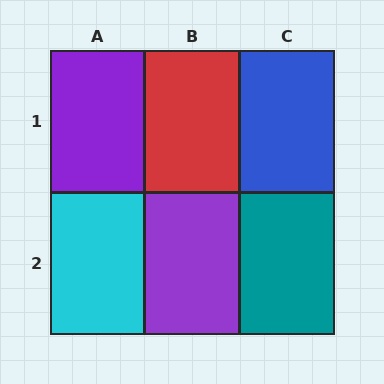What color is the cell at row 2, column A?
Cyan.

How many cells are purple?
2 cells are purple.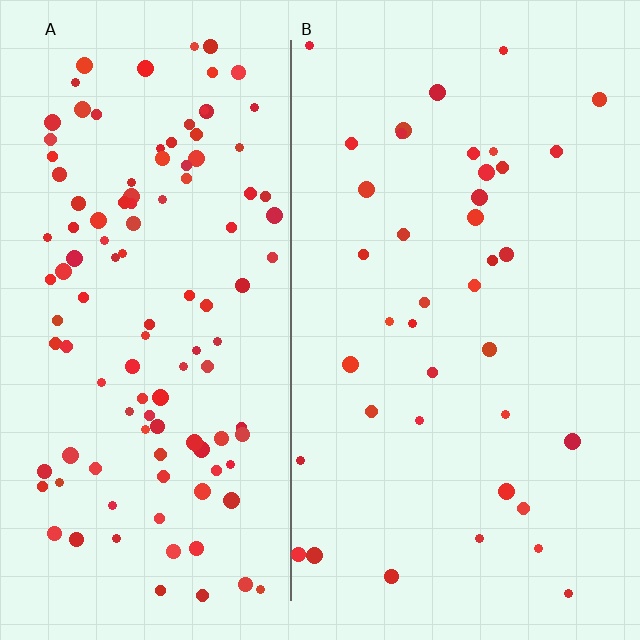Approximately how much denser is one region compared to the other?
Approximately 3.0× — region A over region B.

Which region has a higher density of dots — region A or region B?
A (the left).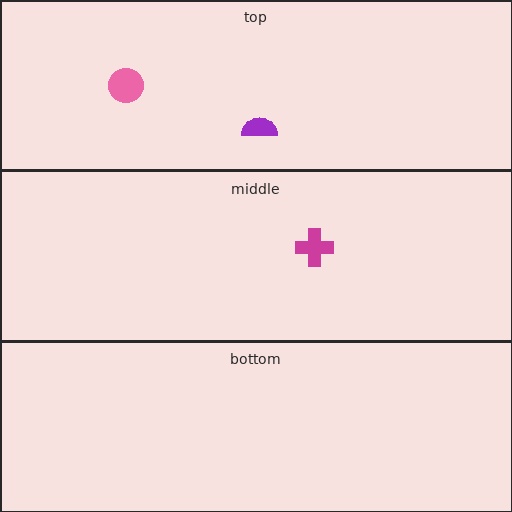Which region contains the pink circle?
The top region.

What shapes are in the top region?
The pink circle, the purple semicircle.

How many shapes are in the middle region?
1.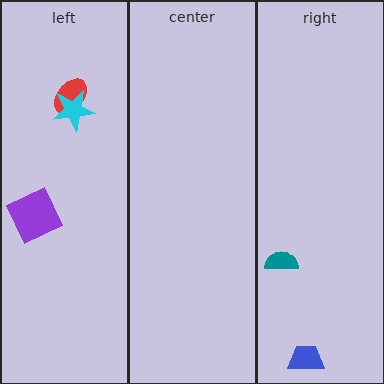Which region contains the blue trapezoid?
The right region.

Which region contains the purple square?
The left region.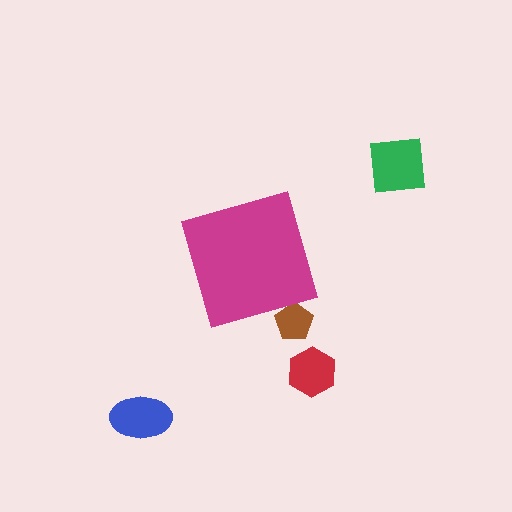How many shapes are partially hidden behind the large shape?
1 shape is partially hidden.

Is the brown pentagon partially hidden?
Yes, the brown pentagon is partially hidden behind the magenta diamond.